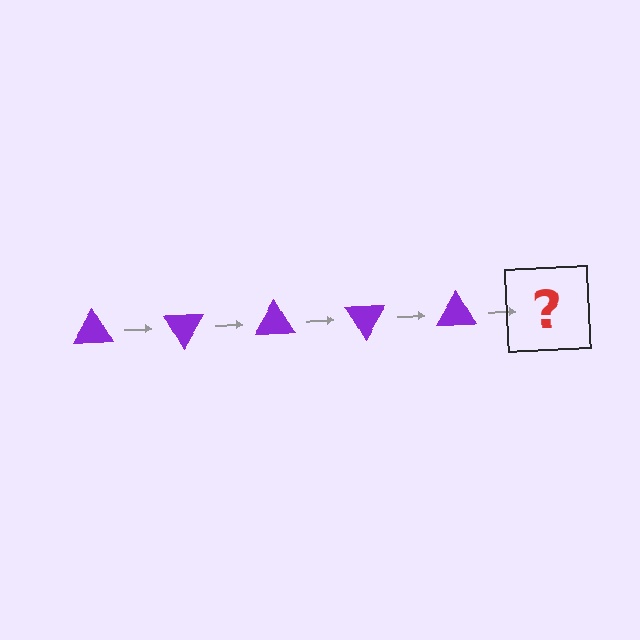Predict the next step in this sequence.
The next step is a purple triangle rotated 300 degrees.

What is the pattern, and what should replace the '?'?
The pattern is that the triangle rotates 60 degrees each step. The '?' should be a purple triangle rotated 300 degrees.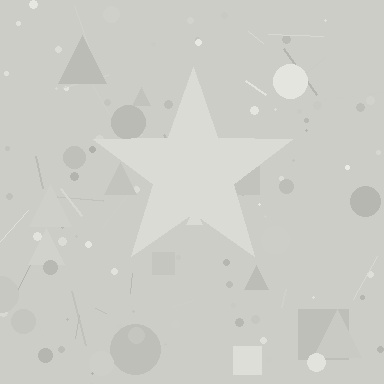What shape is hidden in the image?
A star is hidden in the image.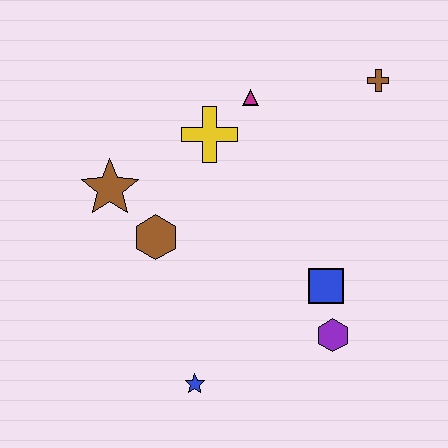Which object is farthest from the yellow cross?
The blue star is farthest from the yellow cross.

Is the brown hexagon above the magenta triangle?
No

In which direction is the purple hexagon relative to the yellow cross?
The purple hexagon is below the yellow cross.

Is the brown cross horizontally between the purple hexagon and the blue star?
No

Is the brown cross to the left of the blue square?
No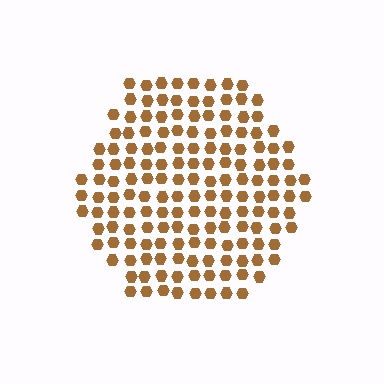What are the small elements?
The small elements are hexagons.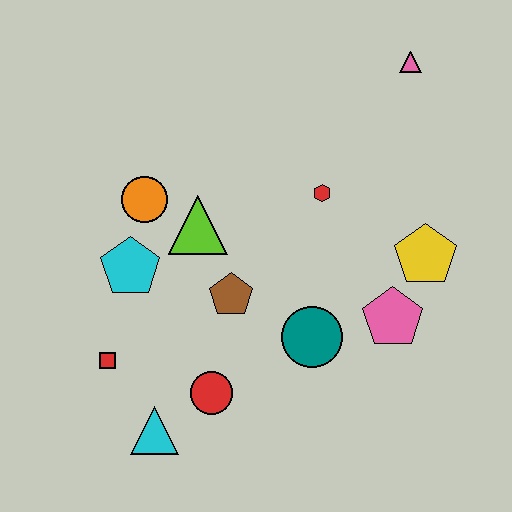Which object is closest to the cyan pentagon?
The orange circle is closest to the cyan pentagon.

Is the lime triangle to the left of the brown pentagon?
Yes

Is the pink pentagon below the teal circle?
No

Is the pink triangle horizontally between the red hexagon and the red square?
No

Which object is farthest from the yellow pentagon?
The red square is farthest from the yellow pentagon.